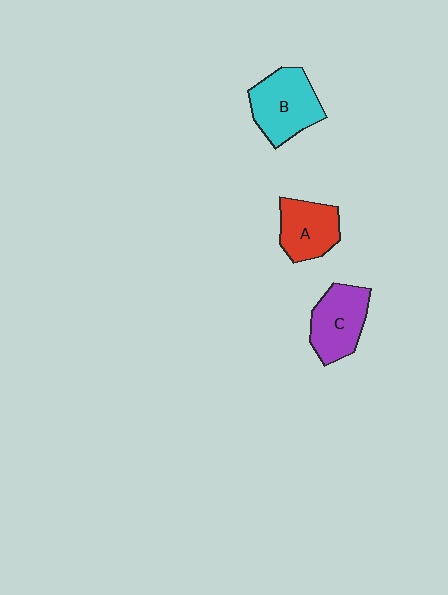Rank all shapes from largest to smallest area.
From largest to smallest: B (cyan), C (purple), A (red).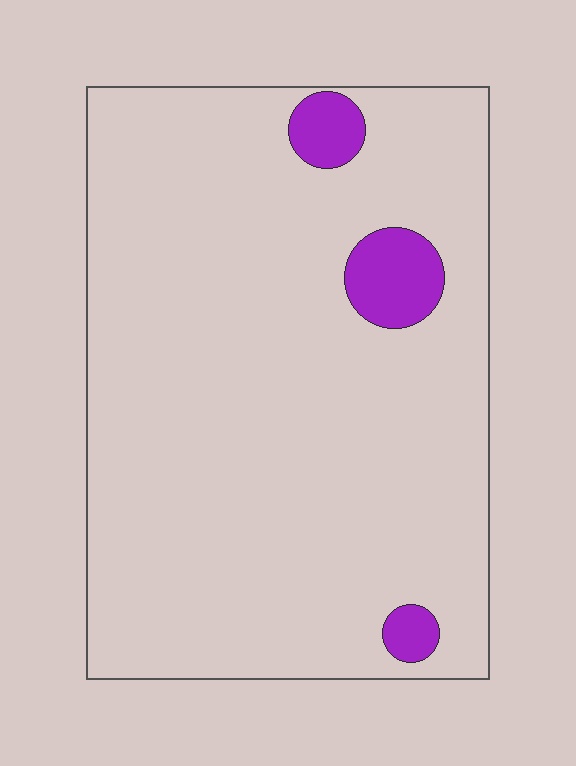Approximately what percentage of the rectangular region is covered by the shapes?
Approximately 5%.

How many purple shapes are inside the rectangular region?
3.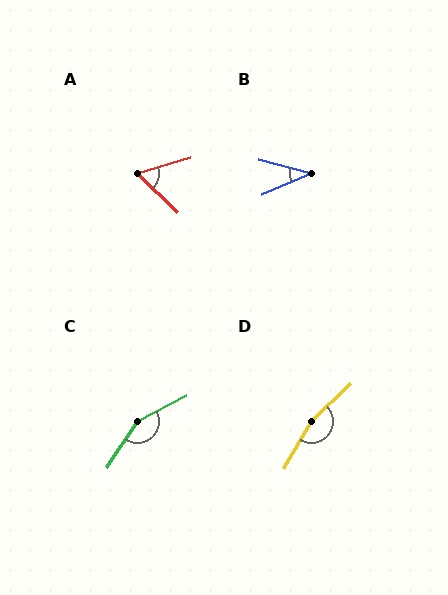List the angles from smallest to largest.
B (37°), A (60°), C (151°), D (164°).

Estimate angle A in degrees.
Approximately 60 degrees.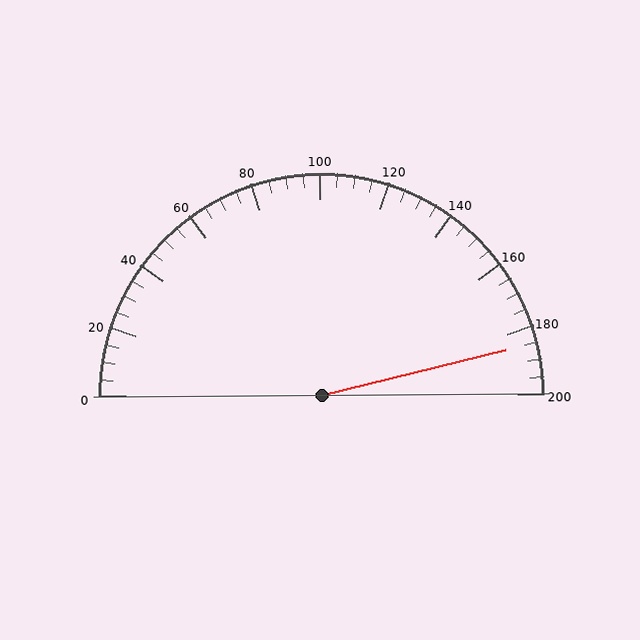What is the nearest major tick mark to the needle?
The nearest major tick mark is 180.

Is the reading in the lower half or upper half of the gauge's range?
The reading is in the upper half of the range (0 to 200).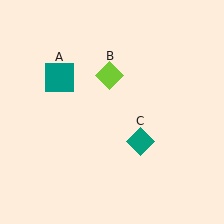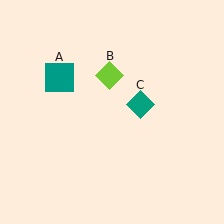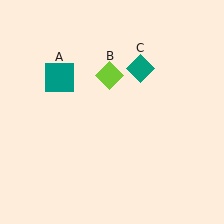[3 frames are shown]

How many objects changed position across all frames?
1 object changed position: teal diamond (object C).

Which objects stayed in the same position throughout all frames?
Teal square (object A) and lime diamond (object B) remained stationary.